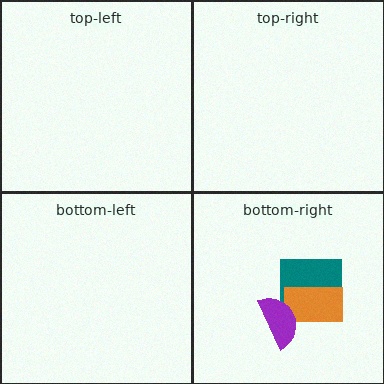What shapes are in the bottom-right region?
The teal square, the orange rectangle, the purple semicircle.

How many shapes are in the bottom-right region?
3.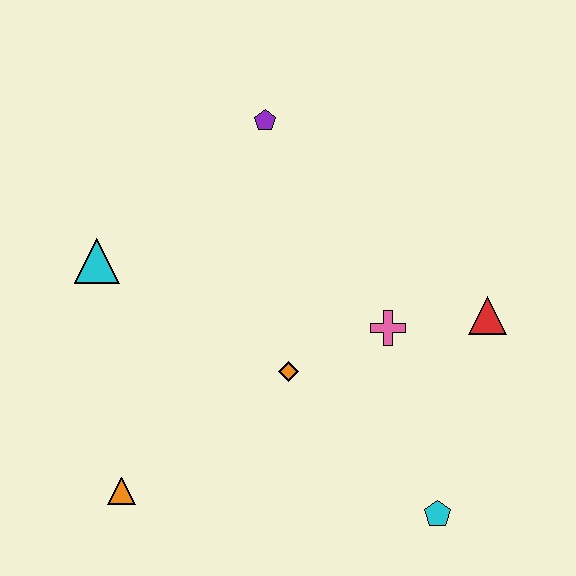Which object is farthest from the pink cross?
The orange triangle is farthest from the pink cross.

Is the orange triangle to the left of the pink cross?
Yes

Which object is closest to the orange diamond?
The pink cross is closest to the orange diamond.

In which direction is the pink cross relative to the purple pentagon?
The pink cross is below the purple pentagon.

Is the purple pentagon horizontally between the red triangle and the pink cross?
No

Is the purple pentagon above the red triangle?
Yes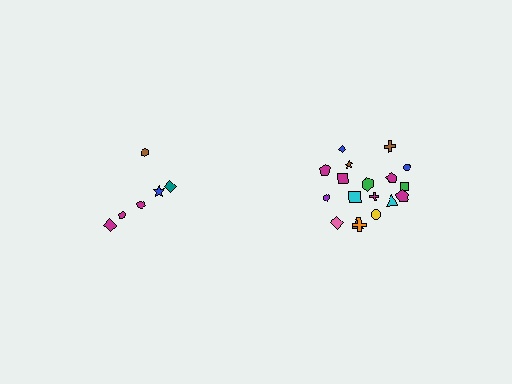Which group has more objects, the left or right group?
The right group.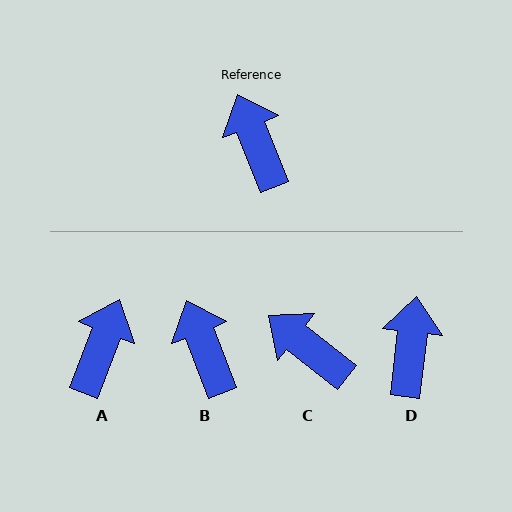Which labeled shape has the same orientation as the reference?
B.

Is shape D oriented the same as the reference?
No, it is off by about 28 degrees.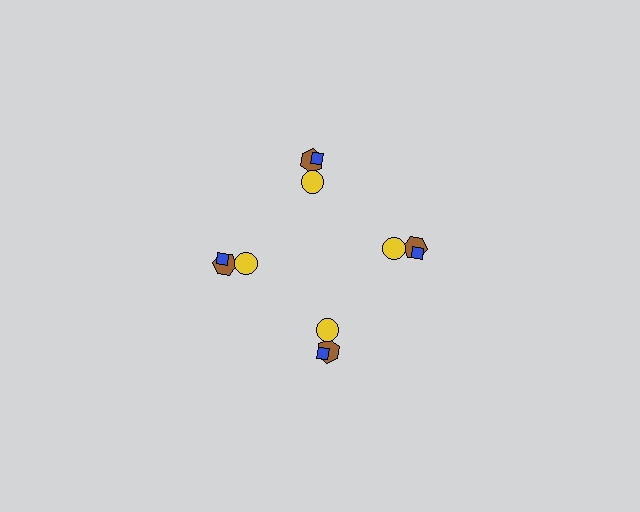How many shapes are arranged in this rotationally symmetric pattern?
There are 12 shapes, arranged in 4 groups of 3.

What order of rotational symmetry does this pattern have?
This pattern has 4-fold rotational symmetry.